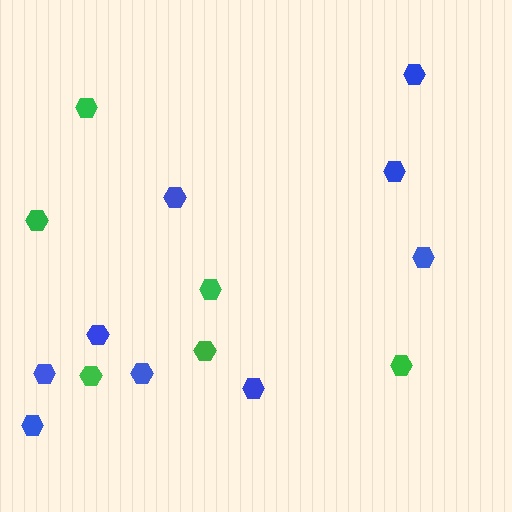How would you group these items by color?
There are 2 groups: one group of green hexagons (6) and one group of blue hexagons (9).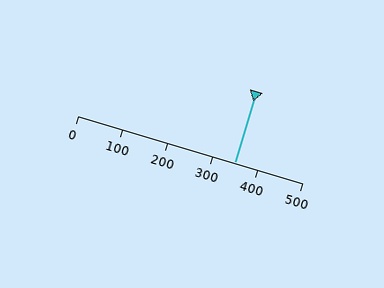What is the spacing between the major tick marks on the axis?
The major ticks are spaced 100 apart.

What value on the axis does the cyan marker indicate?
The marker indicates approximately 350.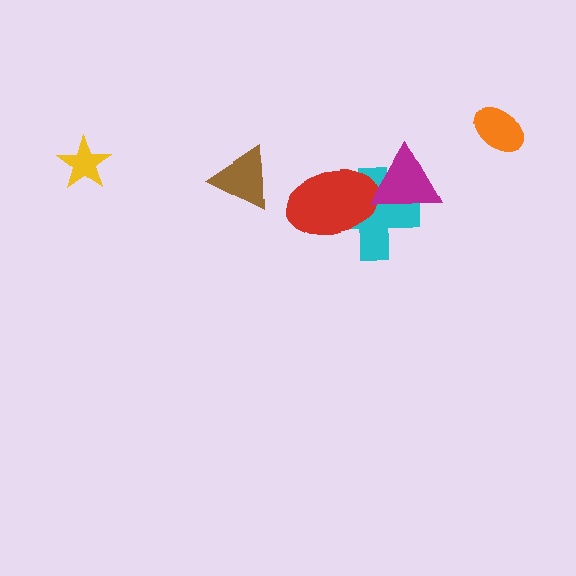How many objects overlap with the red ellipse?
2 objects overlap with the red ellipse.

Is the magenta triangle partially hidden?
No, no other shape covers it.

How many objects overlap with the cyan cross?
2 objects overlap with the cyan cross.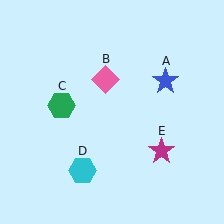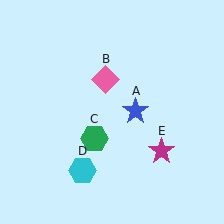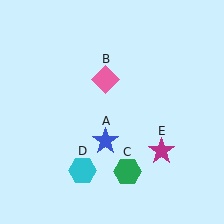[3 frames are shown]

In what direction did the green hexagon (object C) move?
The green hexagon (object C) moved down and to the right.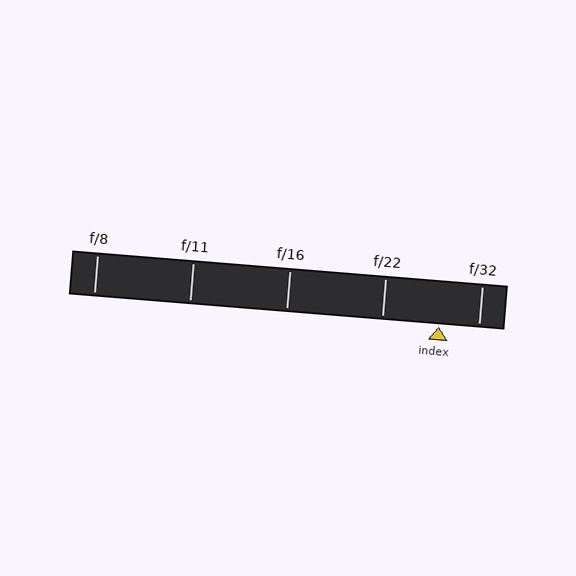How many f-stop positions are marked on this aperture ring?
There are 5 f-stop positions marked.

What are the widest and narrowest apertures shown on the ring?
The widest aperture shown is f/8 and the narrowest is f/32.